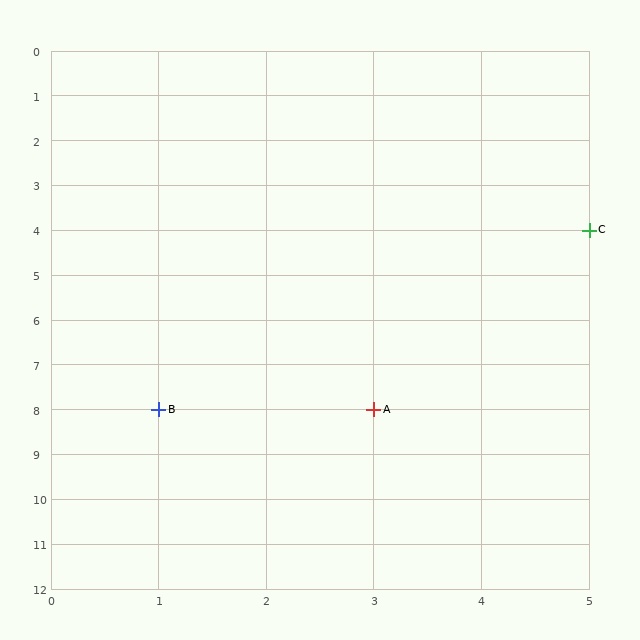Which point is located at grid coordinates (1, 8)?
Point B is at (1, 8).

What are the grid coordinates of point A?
Point A is at grid coordinates (3, 8).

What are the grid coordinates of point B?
Point B is at grid coordinates (1, 8).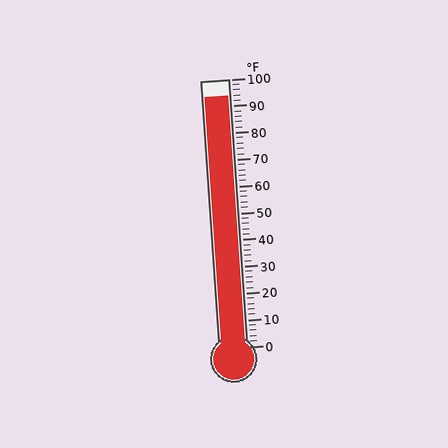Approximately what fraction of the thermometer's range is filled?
The thermometer is filled to approximately 95% of its range.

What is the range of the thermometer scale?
The thermometer scale ranges from 0°F to 100°F.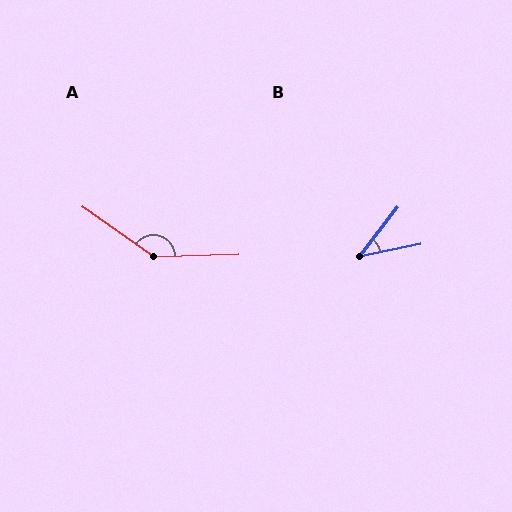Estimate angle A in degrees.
Approximately 143 degrees.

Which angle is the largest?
A, at approximately 143 degrees.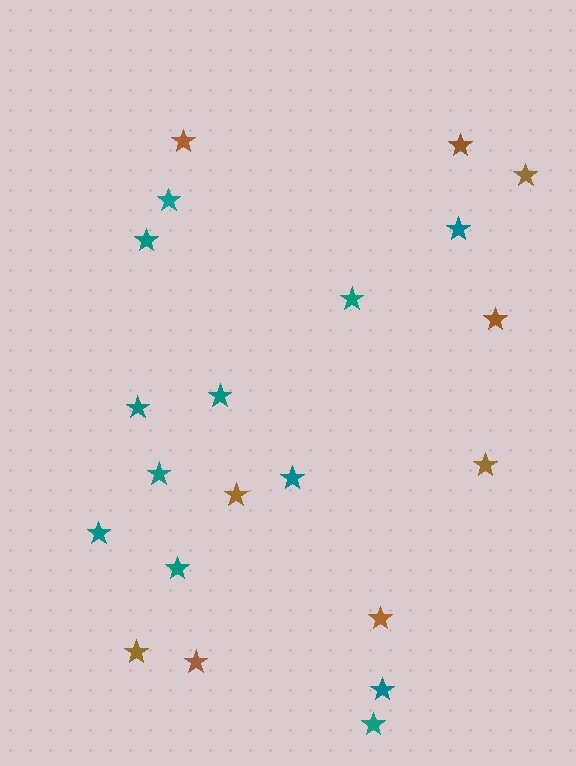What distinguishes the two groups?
There are 2 groups: one group of teal stars (12) and one group of brown stars (9).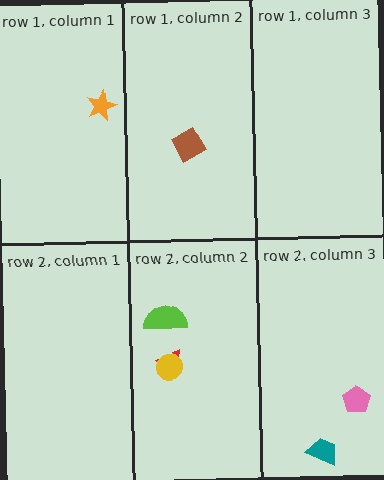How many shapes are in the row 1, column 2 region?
1.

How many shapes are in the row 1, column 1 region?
1.